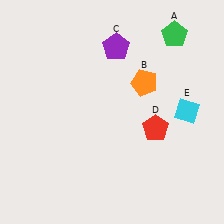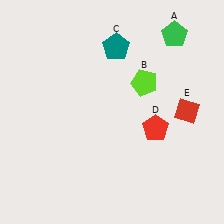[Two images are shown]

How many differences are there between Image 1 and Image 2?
There are 3 differences between the two images.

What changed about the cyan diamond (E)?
In Image 1, E is cyan. In Image 2, it changed to red.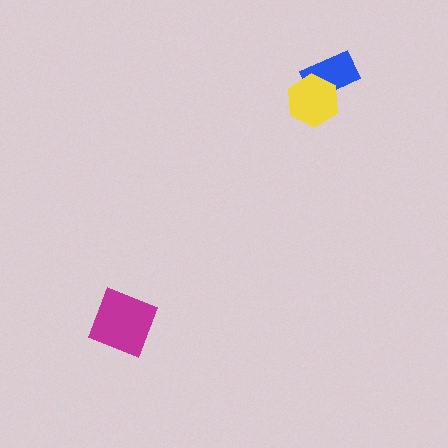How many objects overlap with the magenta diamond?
0 objects overlap with the magenta diamond.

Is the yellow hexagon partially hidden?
No, no other shape covers it.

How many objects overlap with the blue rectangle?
1 object overlaps with the blue rectangle.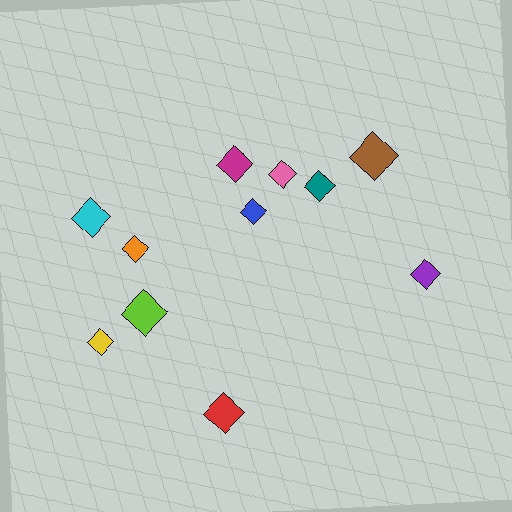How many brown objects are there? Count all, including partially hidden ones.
There is 1 brown object.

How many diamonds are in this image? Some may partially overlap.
There are 11 diamonds.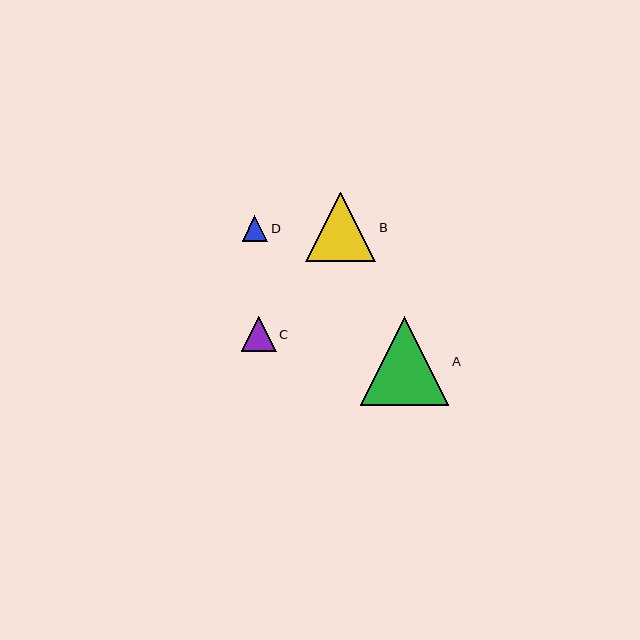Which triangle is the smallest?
Triangle D is the smallest with a size of approximately 26 pixels.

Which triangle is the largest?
Triangle A is the largest with a size of approximately 89 pixels.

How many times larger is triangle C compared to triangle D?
Triangle C is approximately 1.4 times the size of triangle D.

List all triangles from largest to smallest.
From largest to smallest: A, B, C, D.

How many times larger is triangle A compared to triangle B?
Triangle A is approximately 1.3 times the size of triangle B.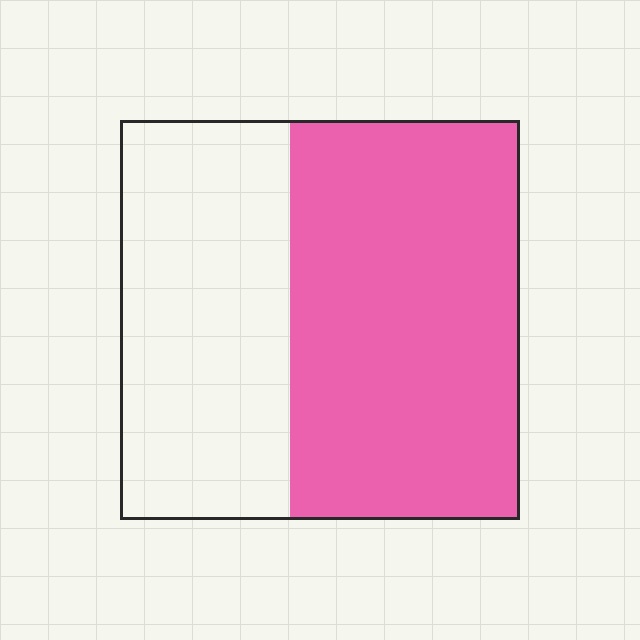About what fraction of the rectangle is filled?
About three fifths (3/5).